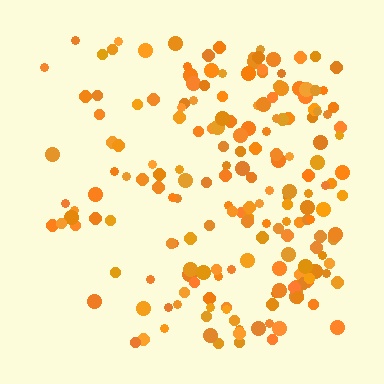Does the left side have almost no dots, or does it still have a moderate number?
Still a moderate number, just noticeably fewer than the right.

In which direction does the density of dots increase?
From left to right, with the right side densest.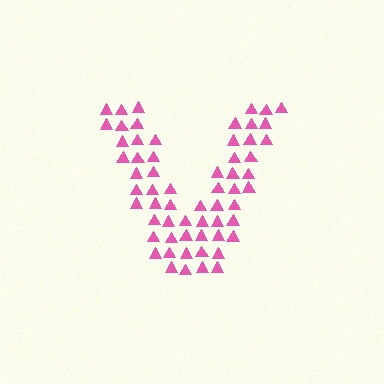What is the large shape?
The large shape is the letter V.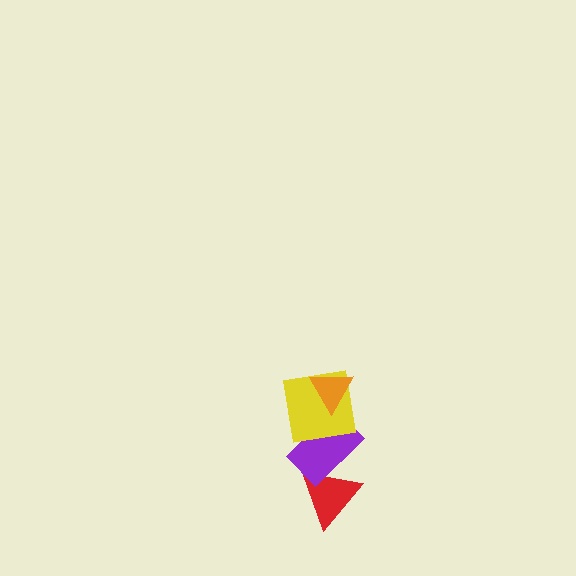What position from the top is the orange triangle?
The orange triangle is 1st from the top.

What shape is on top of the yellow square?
The orange triangle is on top of the yellow square.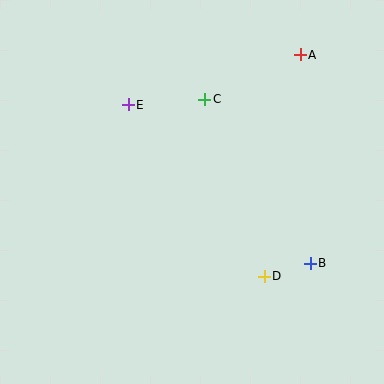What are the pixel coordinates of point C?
Point C is at (205, 99).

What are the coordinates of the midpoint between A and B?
The midpoint between A and B is at (305, 159).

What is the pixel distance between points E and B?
The distance between E and B is 241 pixels.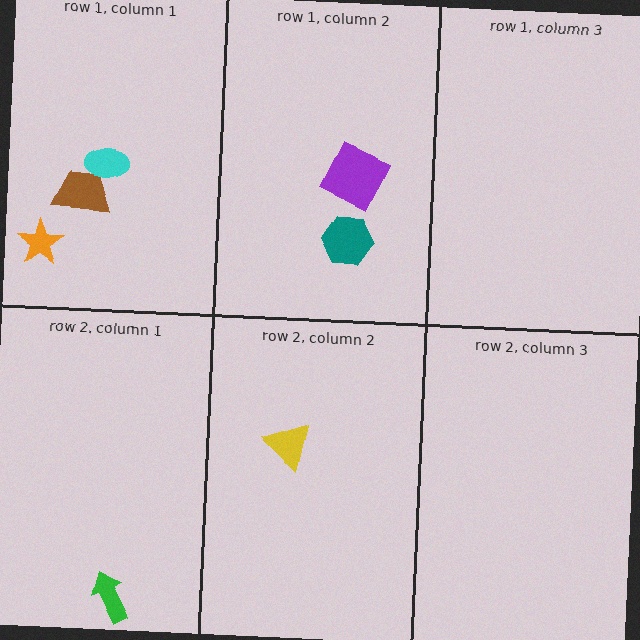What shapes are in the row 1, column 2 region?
The teal hexagon, the purple square.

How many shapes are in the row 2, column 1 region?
1.